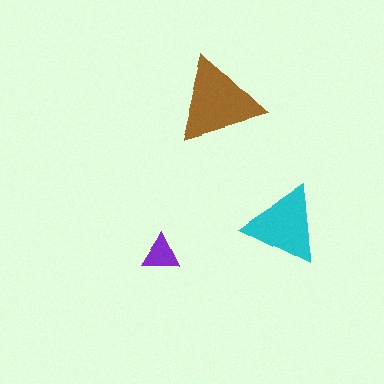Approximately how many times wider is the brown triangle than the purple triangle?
About 2.5 times wider.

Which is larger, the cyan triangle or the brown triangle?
The brown one.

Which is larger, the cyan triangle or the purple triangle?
The cyan one.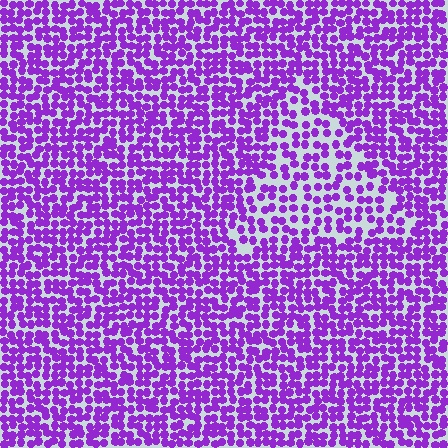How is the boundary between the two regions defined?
The boundary is defined by a change in element density (approximately 1.6x ratio). All elements are the same color, size, and shape.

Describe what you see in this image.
The image contains small purple elements arranged at two different densities. A triangle-shaped region is visible where the elements are less densely packed than the surrounding area.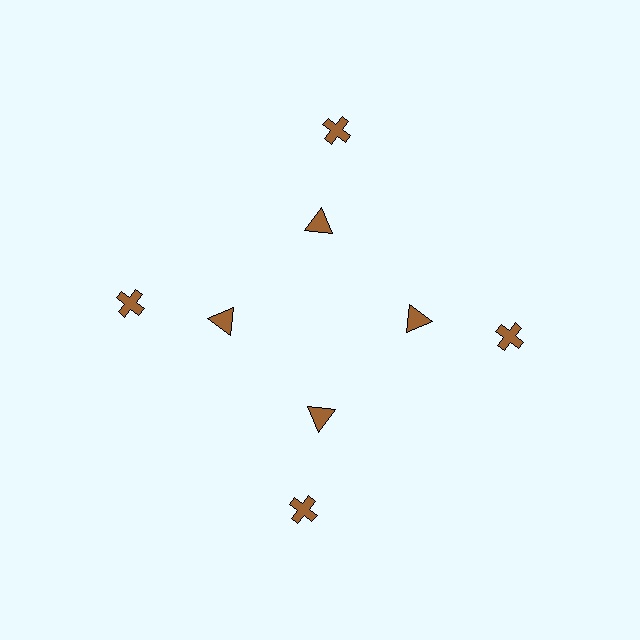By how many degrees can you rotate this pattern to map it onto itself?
The pattern maps onto itself every 90 degrees of rotation.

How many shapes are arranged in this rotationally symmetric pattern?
There are 8 shapes, arranged in 4 groups of 2.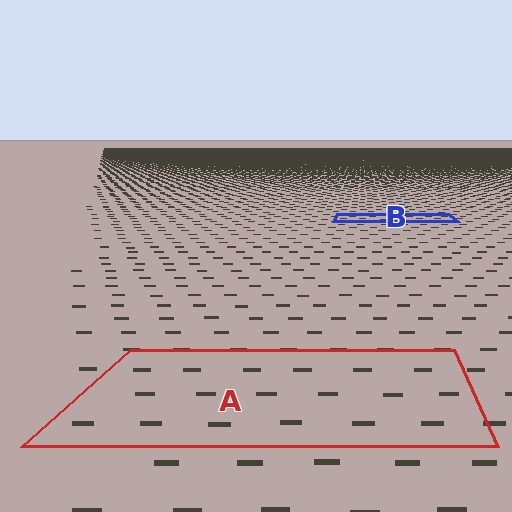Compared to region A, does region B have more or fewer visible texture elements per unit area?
Region B has more texture elements per unit area — they are packed more densely because it is farther away.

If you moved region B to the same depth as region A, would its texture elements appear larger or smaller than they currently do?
They would appear larger. At a closer depth, the same texture elements are projected at a bigger on-screen size.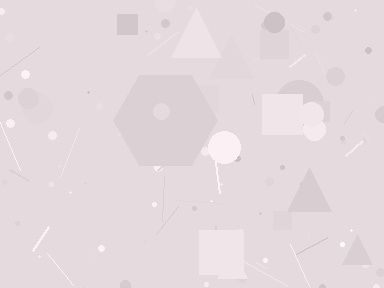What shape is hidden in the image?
A hexagon is hidden in the image.